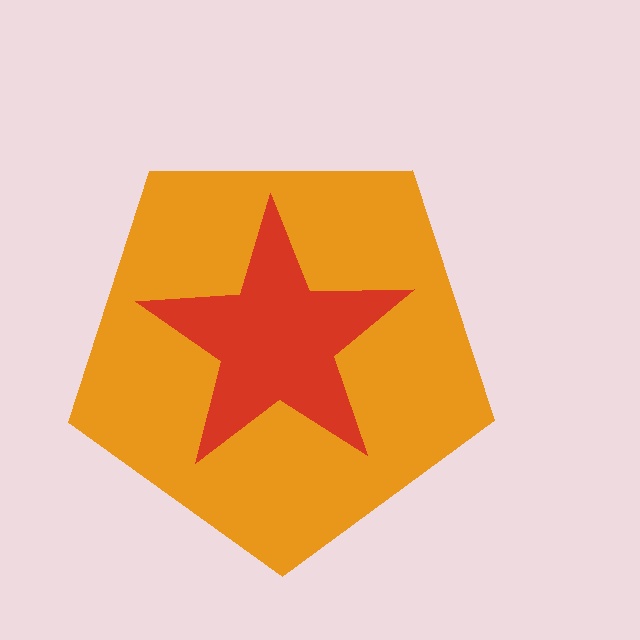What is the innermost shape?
The red star.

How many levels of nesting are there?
2.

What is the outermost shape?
The orange pentagon.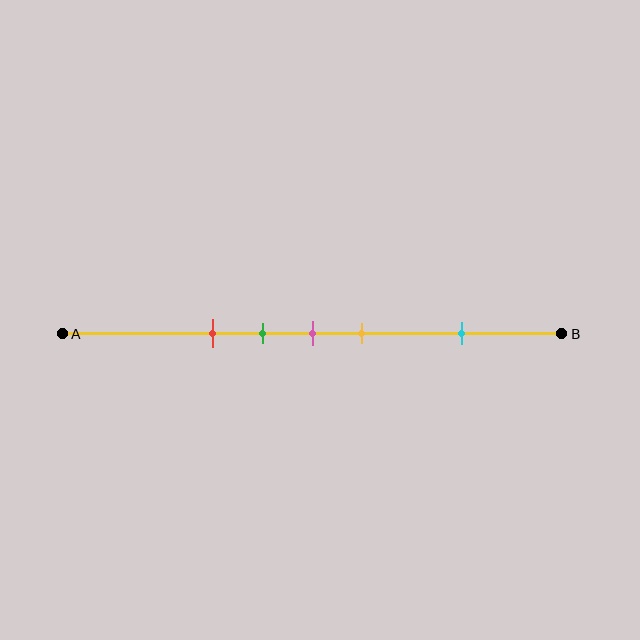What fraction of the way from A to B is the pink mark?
The pink mark is approximately 50% (0.5) of the way from A to B.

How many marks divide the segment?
There are 5 marks dividing the segment.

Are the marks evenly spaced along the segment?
No, the marks are not evenly spaced.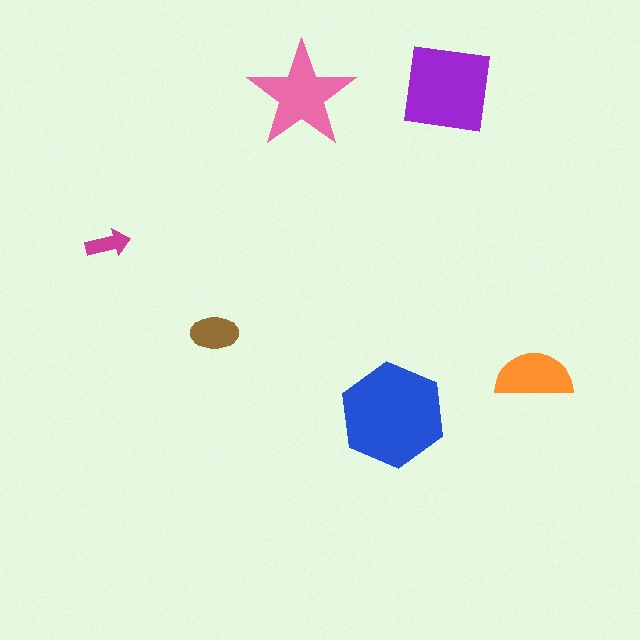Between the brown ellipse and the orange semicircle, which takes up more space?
The orange semicircle.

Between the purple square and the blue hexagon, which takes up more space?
The blue hexagon.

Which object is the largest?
The blue hexagon.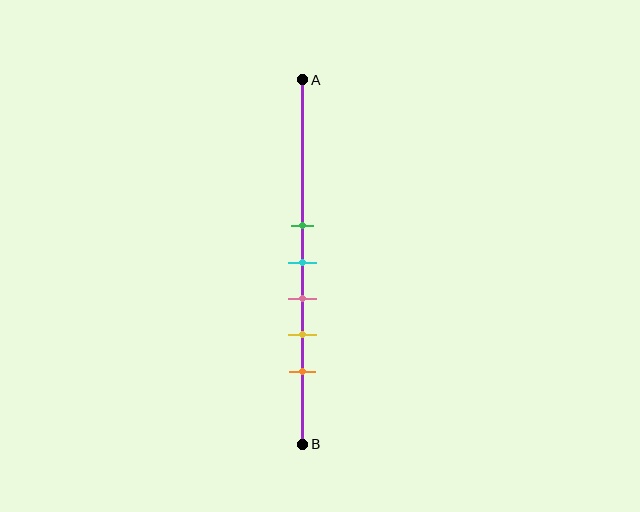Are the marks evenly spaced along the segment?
Yes, the marks are approximately evenly spaced.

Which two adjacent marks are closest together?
The green and cyan marks are the closest adjacent pair.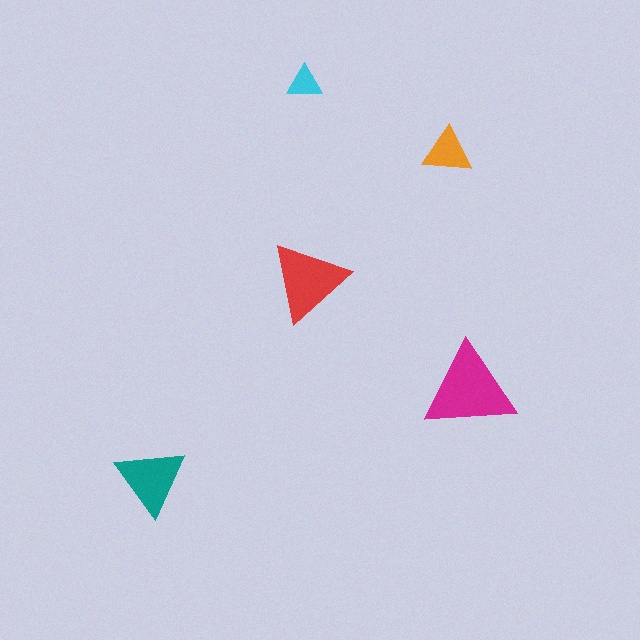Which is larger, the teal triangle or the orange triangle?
The teal one.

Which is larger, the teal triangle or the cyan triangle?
The teal one.